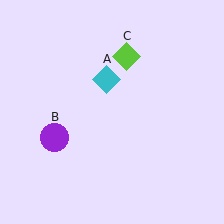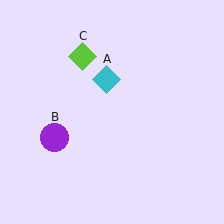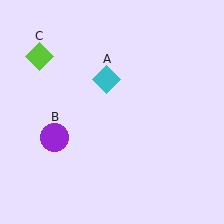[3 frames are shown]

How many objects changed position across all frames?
1 object changed position: lime diamond (object C).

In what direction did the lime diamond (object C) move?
The lime diamond (object C) moved left.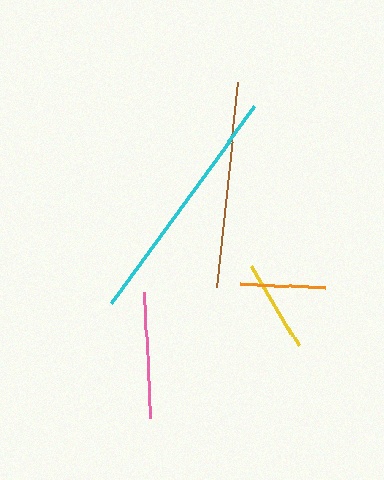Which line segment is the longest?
The cyan line is the longest at approximately 243 pixels.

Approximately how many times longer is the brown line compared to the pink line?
The brown line is approximately 1.6 times the length of the pink line.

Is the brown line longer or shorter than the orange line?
The brown line is longer than the orange line.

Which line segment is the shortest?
The orange line is the shortest at approximately 85 pixels.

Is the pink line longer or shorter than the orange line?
The pink line is longer than the orange line.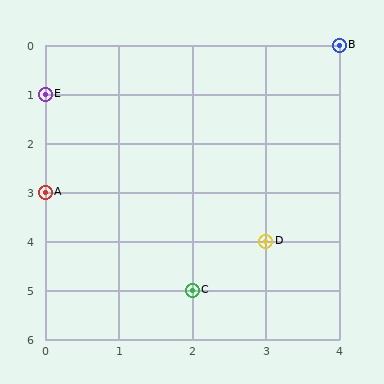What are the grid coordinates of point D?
Point D is at grid coordinates (3, 4).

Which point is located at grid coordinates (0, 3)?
Point A is at (0, 3).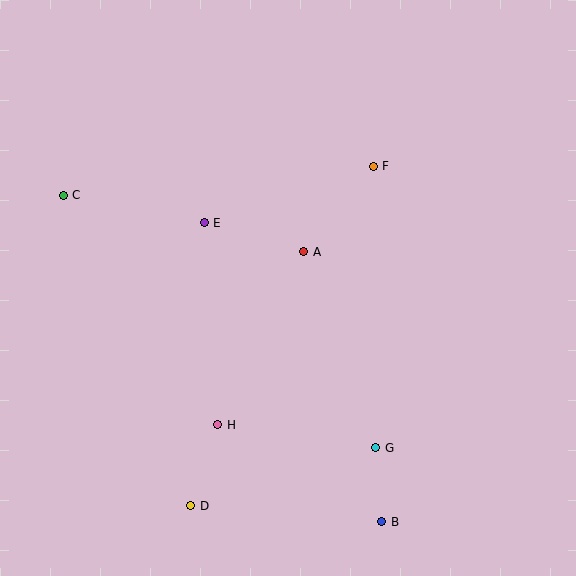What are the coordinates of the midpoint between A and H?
The midpoint between A and H is at (261, 338).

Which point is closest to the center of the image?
Point A at (304, 252) is closest to the center.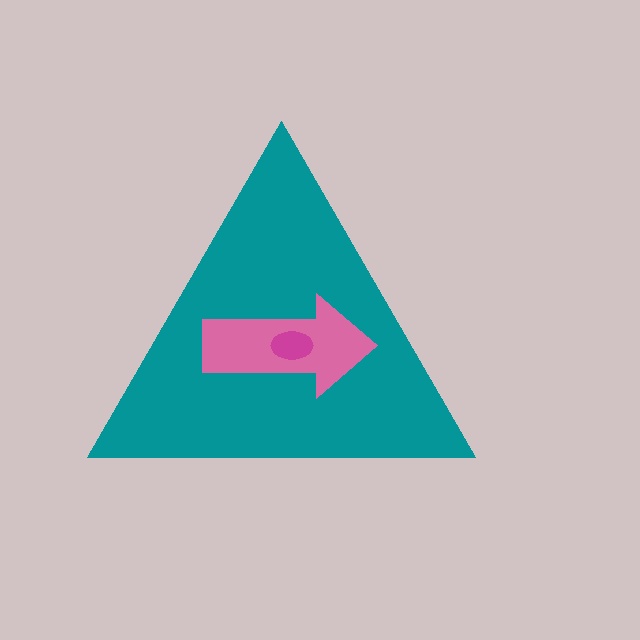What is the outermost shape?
The teal triangle.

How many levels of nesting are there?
3.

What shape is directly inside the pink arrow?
The magenta ellipse.